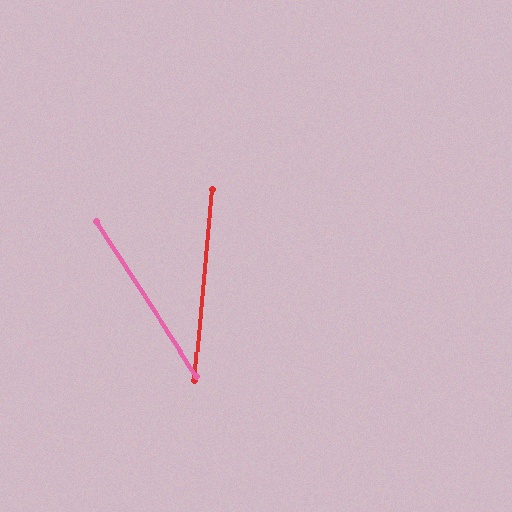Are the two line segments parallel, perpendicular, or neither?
Neither parallel nor perpendicular — they differ by about 38°.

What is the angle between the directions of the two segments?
Approximately 38 degrees.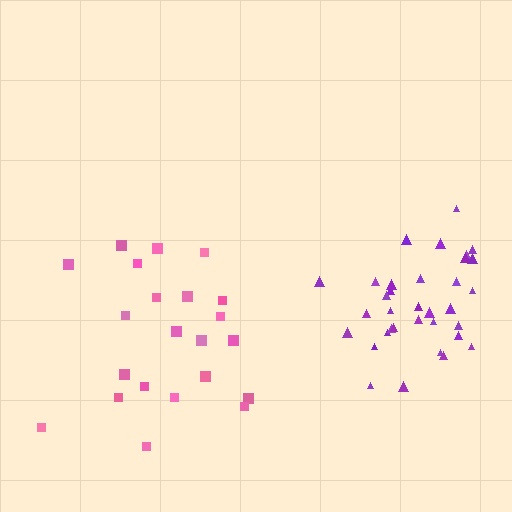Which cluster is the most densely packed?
Purple.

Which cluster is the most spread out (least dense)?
Pink.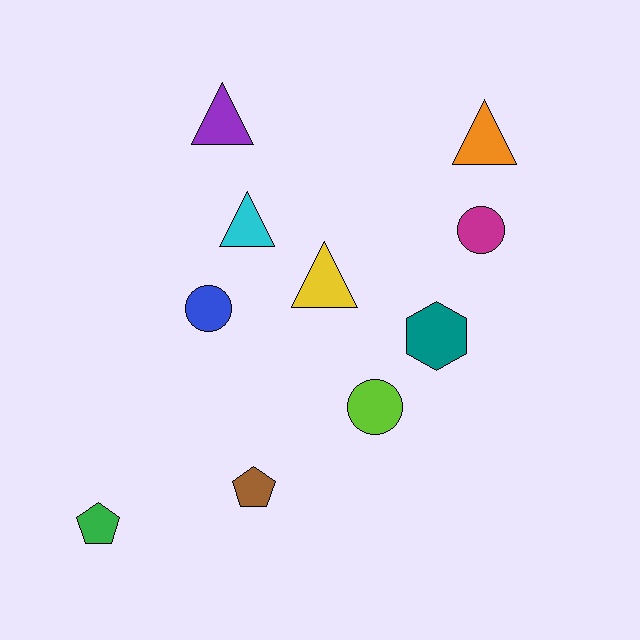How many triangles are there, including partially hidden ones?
There are 4 triangles.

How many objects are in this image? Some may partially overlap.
There are 10 objects.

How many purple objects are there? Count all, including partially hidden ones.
There is 1 purple object.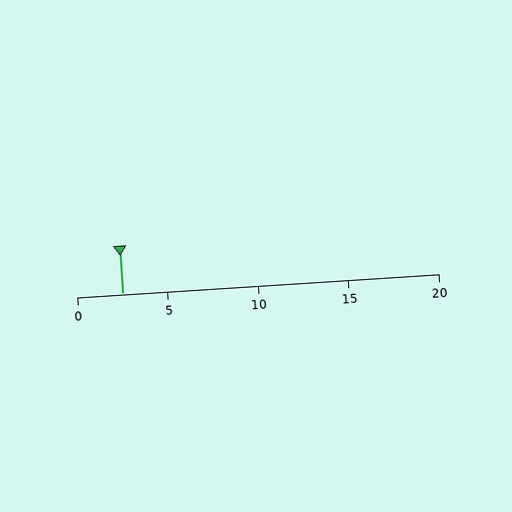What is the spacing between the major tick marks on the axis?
The major ticks are spaced 5 apart.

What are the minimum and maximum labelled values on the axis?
The axis runs from 0 to 20.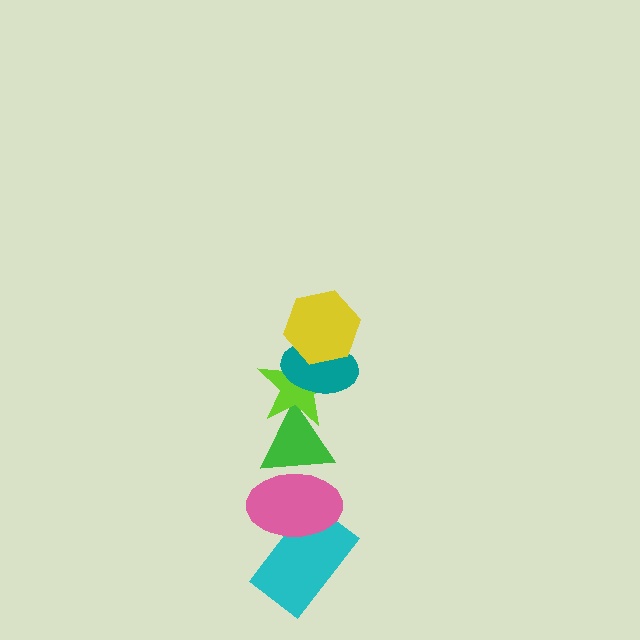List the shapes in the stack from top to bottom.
From top to bottom: the yellow hexagon, the teal ellipse, the lime star, the green triangle, the pink ellipse, the cyan rectangle.